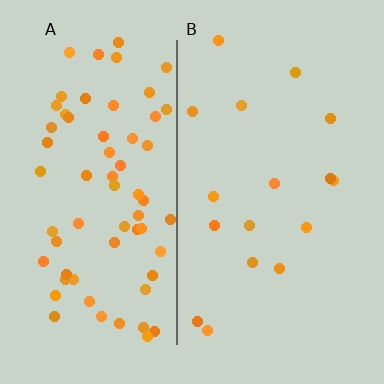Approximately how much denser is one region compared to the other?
Approximately 3.9× — region A over region B.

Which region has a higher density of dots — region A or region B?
A (the left).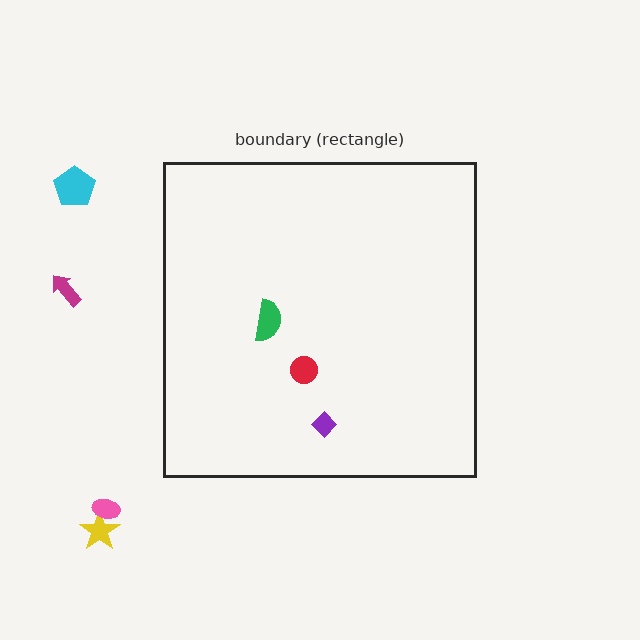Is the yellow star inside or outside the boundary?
Outside.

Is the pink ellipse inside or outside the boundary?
Outside.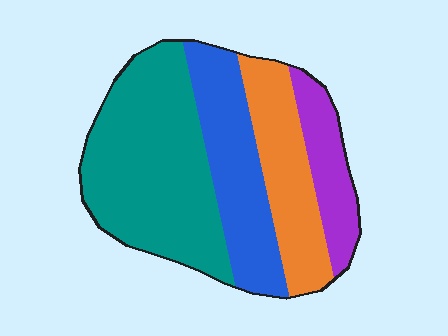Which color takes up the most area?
Teal, at roughly 45%.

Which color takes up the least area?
Purple, at roughly 15%.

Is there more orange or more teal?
Teal.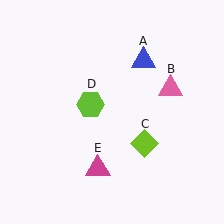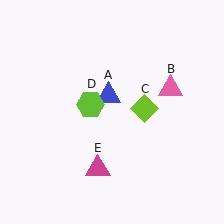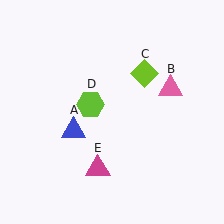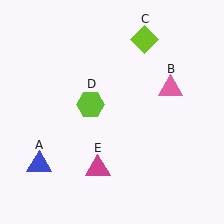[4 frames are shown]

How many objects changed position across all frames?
2 objects changed position: blue triangle (object A), lime diamond (object C).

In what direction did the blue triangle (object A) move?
The blue triangle (object A) moved down and to the left.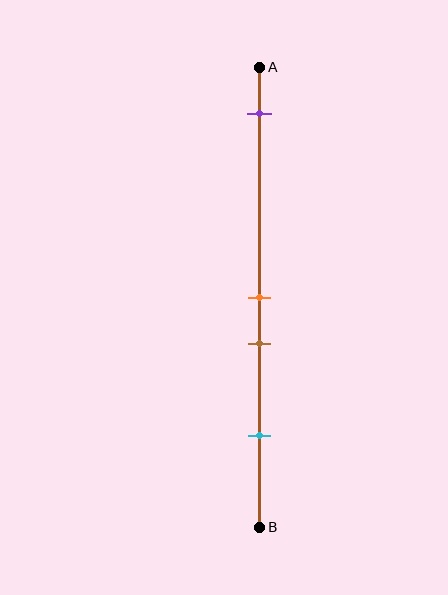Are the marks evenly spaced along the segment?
No, the marks are not evenly spaced.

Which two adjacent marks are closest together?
The orange and brown marks are the closest adjacent pair.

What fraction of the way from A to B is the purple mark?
The purple mark is approximately 10% (0.1) of the way from A to B.